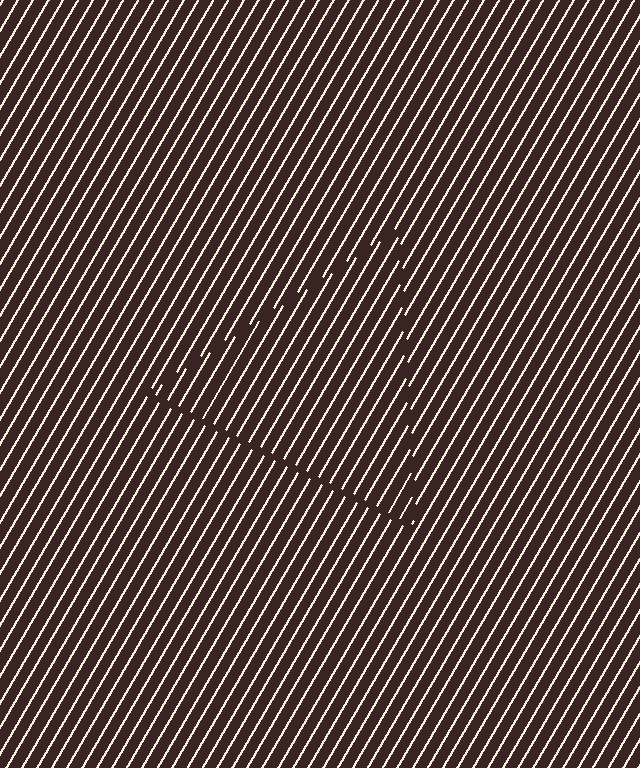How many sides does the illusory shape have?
3 sides — the line-ends trace a triangle.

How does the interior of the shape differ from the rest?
The interior of the shape contains the same grating, shifted by half a period — the contour is defined by the phase discontinuity where line-ends from the inner and outer gratings abut.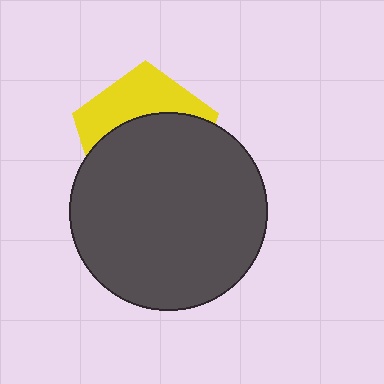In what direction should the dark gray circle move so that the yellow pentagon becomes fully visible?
The dark gray circle should move down. That is the shortest direction to clear the overlap and leave the yellow pentagon fully visible.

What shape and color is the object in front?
The object in front is a dark gray circle.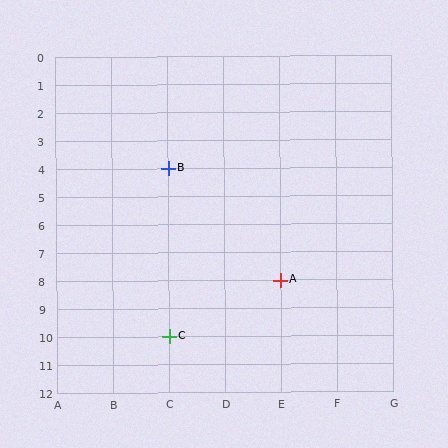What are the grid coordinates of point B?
Point B is at grid coordinates (C, 4).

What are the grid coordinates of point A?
Point A is at grid coordinates (E, 8).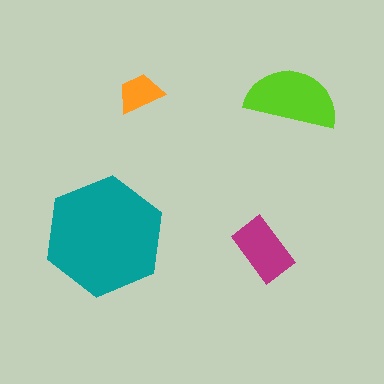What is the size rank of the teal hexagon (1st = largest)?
1st.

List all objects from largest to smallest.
The teal hexagon, the lime semicircle, the magenta rectangle, the orange trapezoid.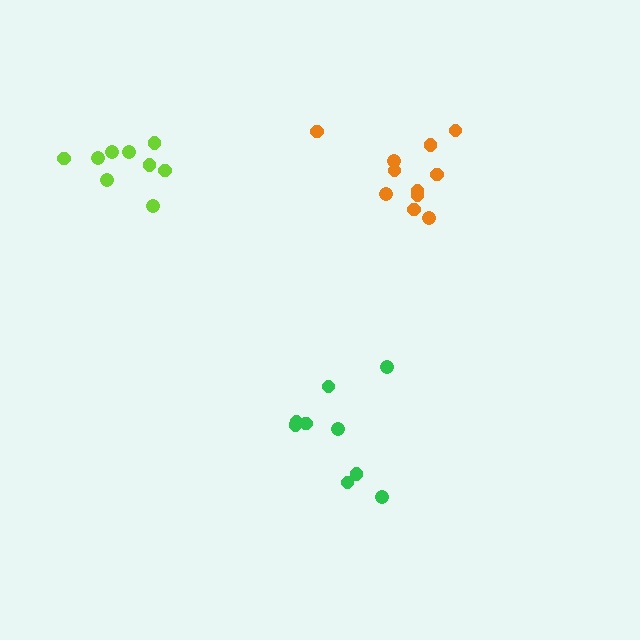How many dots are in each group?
Group 1: 11 dots, Group 2: 9 dots, Group 3: 9 dots (29 total).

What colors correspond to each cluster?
The clusters are colored: orange, lime, green.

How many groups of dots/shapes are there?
There are 3 groups.